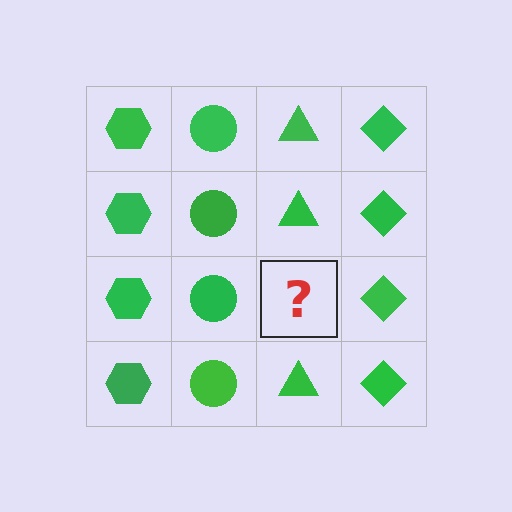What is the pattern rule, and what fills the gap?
The rule is that each column has a consistent shape. The gap should be filled with a green triangle.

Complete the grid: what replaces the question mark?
The question mark should be replaced with a green triangle.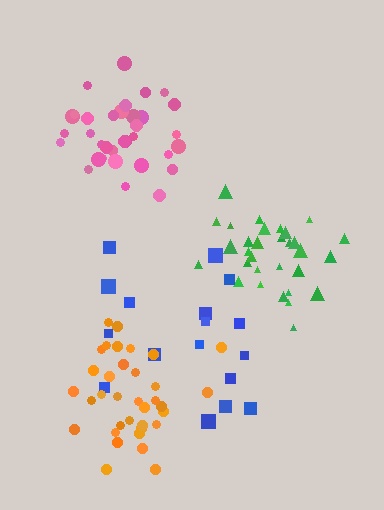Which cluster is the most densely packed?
Pink.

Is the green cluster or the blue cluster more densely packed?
Green.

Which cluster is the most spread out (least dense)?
Blue.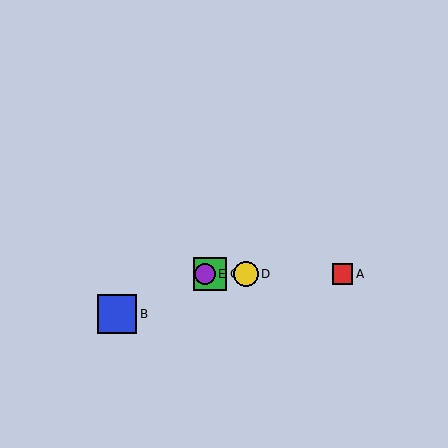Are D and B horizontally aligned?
No, D is at y≈274 and B is at y≈314.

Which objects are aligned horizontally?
Objects A, C, D, E are aligned horizontally.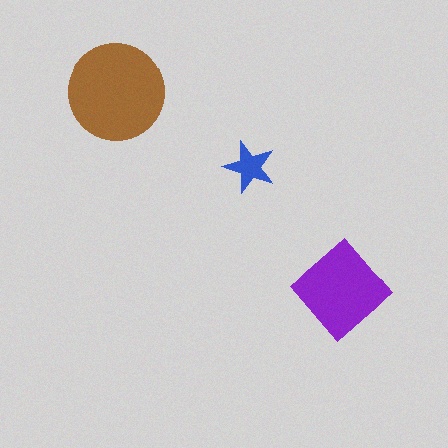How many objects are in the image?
There are 3 objects in the image.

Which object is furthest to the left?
The brown circle is leftmost.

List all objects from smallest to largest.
The blue star, the purple diamond, the brown circle.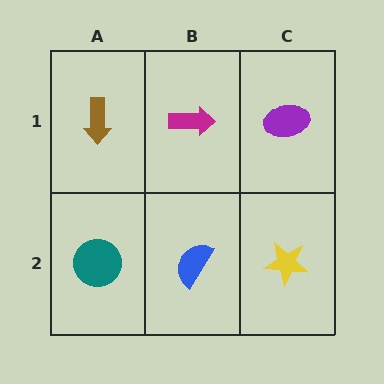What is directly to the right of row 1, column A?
A magenta arrow.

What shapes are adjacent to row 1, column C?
A yellow star (row 2, column C), a magenta arrow (row 1, column B).